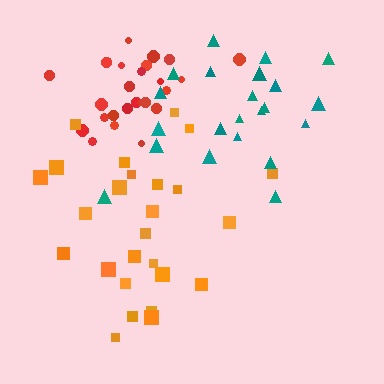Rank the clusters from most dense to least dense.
red, orange, teal.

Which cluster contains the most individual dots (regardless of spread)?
Red (26).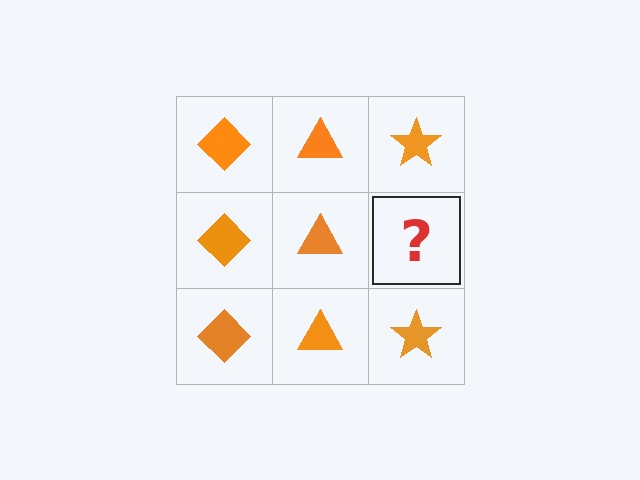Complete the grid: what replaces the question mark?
The question mark should be replaced with an orange star.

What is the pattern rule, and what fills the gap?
The rule is that each column has a consistent shape. The gap should be filled with an orange star.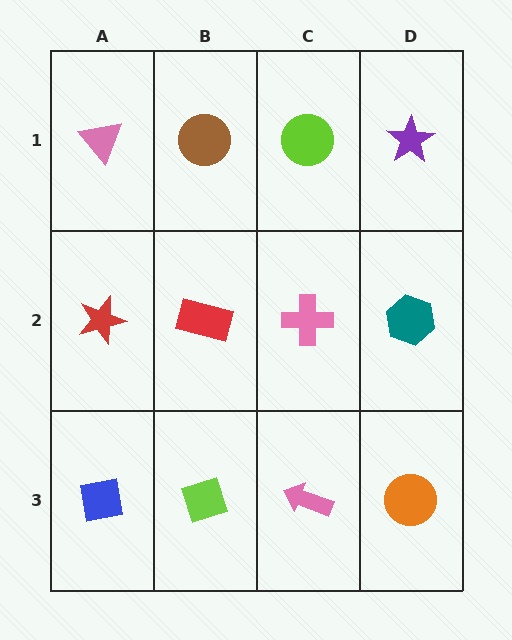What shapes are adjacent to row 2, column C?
A lime circle (row 1, column C), a pink arrow (row 3, column C), a red rectangle (row 2, column B), a teal hexagon (row 2, column D).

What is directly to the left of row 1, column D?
A lime circle.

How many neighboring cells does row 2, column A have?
3.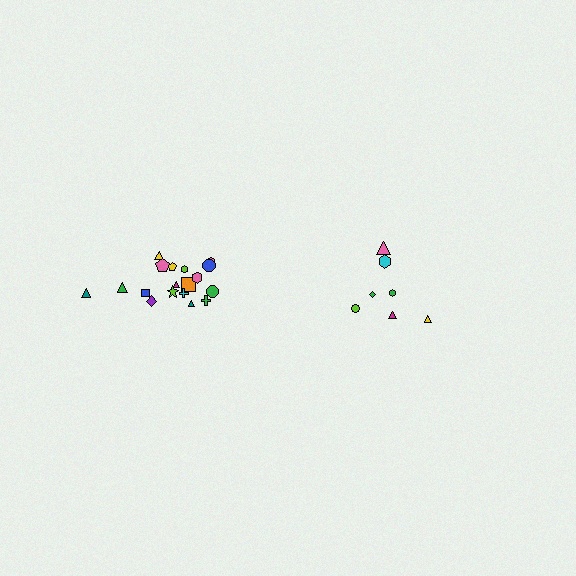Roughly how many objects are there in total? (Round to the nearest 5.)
Roughly 25 objects in total.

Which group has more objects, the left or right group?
The left group.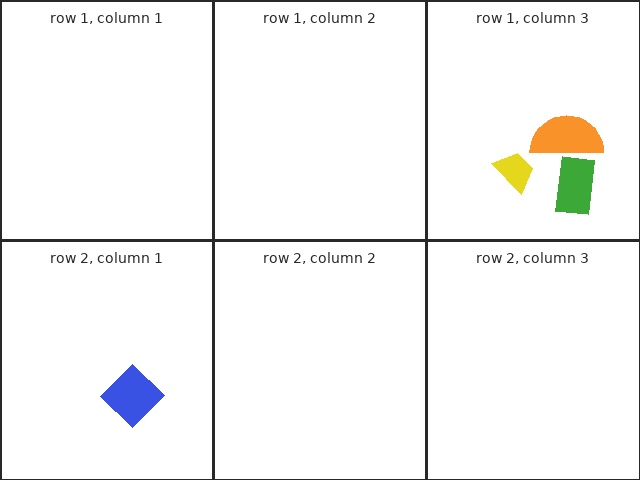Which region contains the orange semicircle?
The row 1, column 3 region.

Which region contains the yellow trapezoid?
The row 1, column 3 region.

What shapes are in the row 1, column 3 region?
The green rectangle, the orange semicircle, the yellow trapezoid.